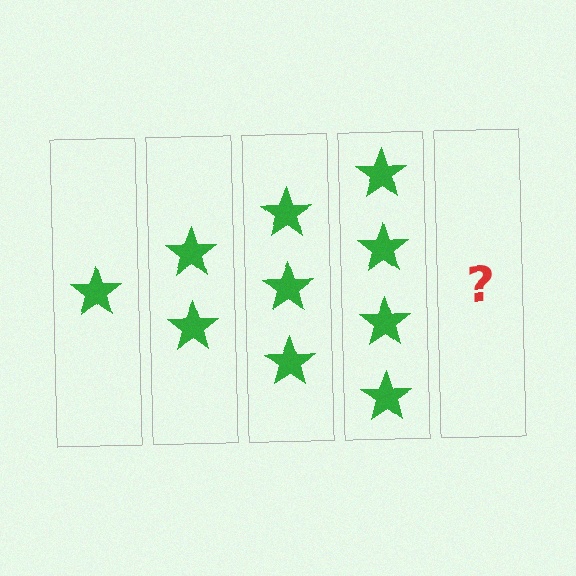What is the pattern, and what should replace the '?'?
The pattern is that each step adds one more star. The '?' should be 5 stars.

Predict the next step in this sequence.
The next step is 5 stars.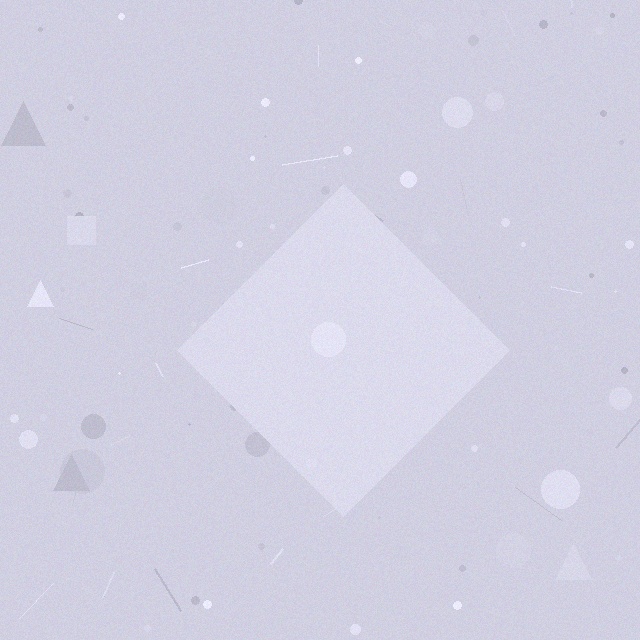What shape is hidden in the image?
A diamond is hidden in the image.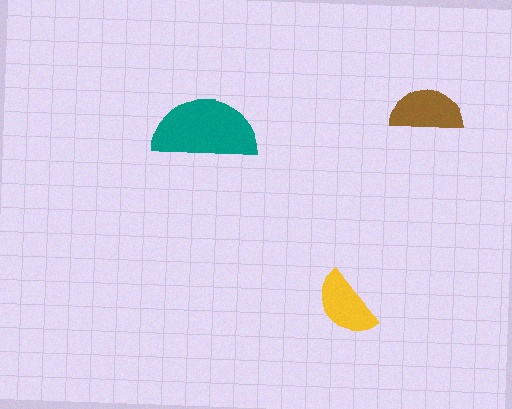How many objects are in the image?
There are 3 objects in the image.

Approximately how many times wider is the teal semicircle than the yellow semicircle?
About 1.5 times wider.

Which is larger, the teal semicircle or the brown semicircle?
The teal one.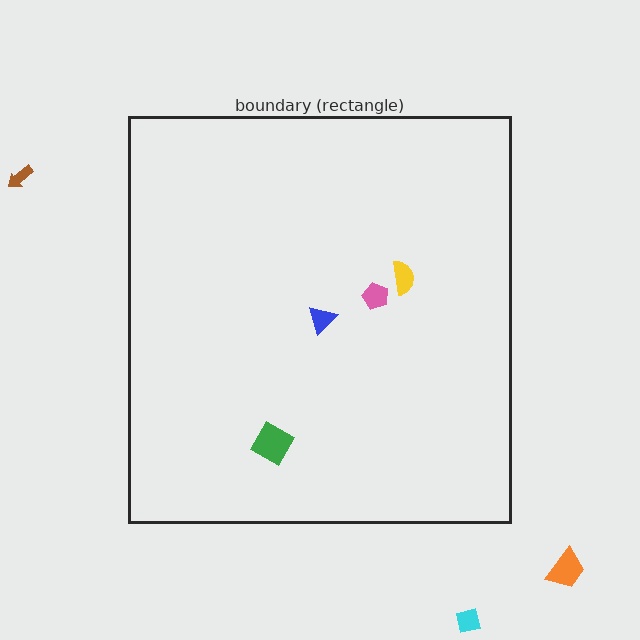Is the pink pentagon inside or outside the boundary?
Inside.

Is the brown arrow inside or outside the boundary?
Outside.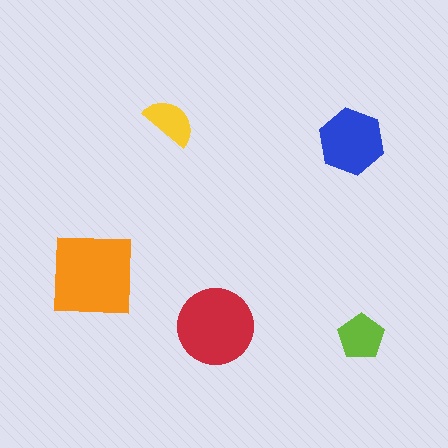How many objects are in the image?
There are 5 objects in the image.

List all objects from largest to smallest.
The orange square, the red circle, the blue hexagon, the lime pentagon, the yellow semicircle.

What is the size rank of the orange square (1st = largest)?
1st.